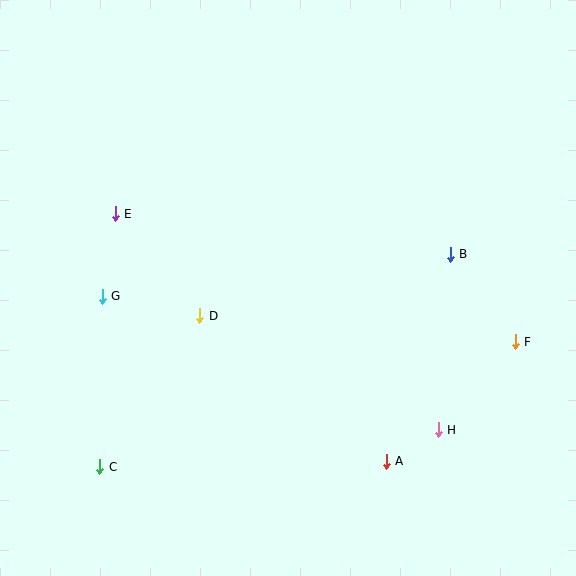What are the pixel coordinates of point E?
Point E is at (115, 214).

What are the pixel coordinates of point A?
Point A is at (386, 461).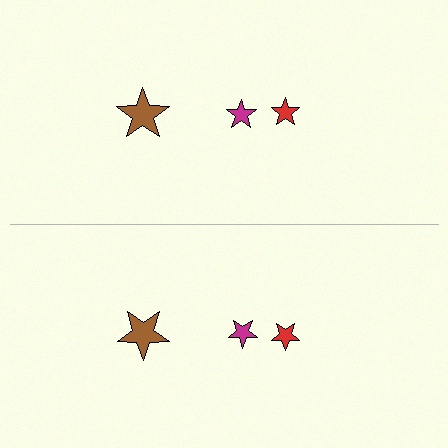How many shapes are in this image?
There are 6 shapes in this image.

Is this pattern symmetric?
Yes, this pattern has bilateral (reflection) symmetry.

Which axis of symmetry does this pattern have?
The pattern has a horizontal axis of symmetry running through the center of the image.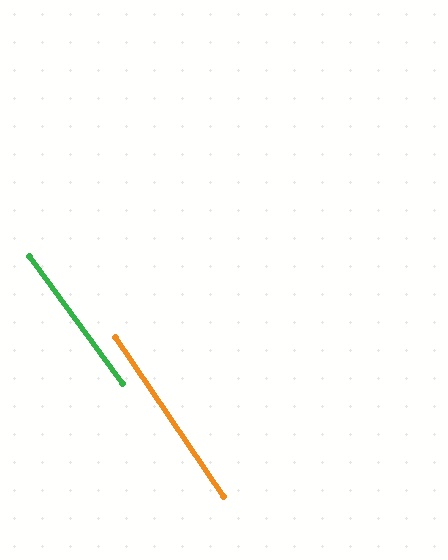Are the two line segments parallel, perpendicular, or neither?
Parallel — their directions differ by only 1.9°.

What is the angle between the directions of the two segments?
Approximately 2 degrees.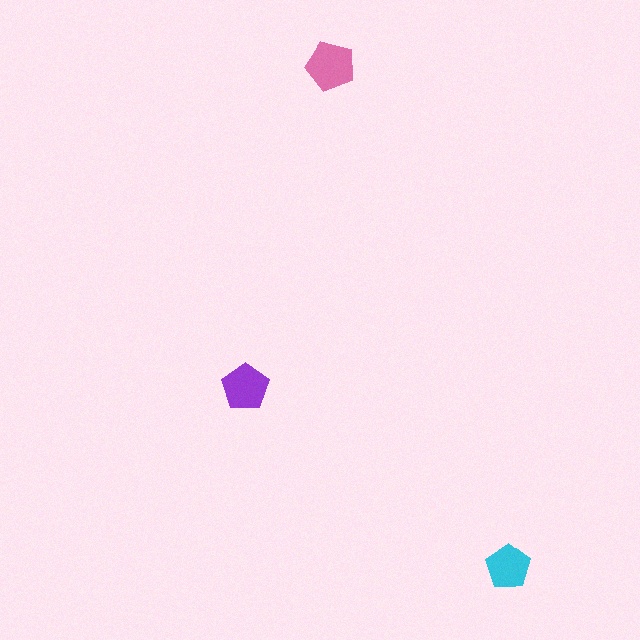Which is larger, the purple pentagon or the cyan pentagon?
The purple one.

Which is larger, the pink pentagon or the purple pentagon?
The pink one.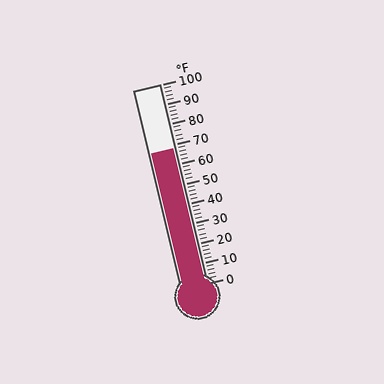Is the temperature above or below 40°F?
The temperature is above 40°F.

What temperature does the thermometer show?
The thermometer shows approximately 68°F.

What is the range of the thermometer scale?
The thermometer scale ranges from 0°F to 100°F.